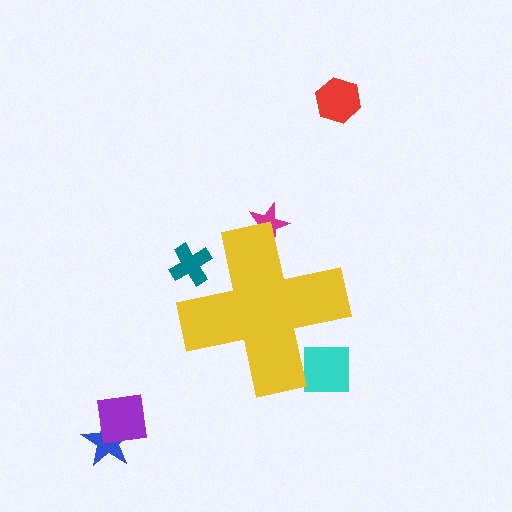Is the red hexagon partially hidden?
No, the red hexagon is fully visible.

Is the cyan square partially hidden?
Yes, the cyan square is partially hidden behind the yellow cross.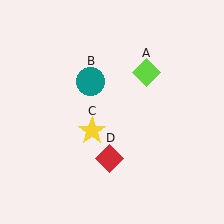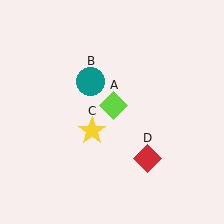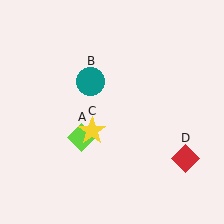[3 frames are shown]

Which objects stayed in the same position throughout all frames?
Teal circle (object B) and yellow star (object C) remained stationary.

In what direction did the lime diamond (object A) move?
The lime diamond (object A) moved down and to the left.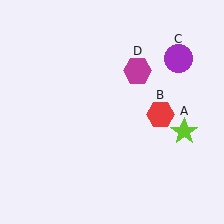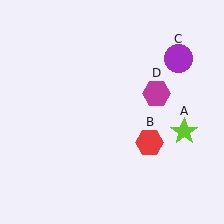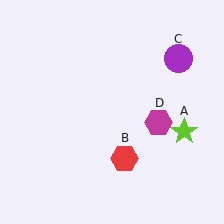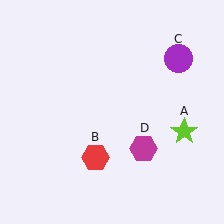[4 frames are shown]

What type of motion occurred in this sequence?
The red hexagon (object B), magenta hexagon (object D) rotated clockwise around the center of the scene.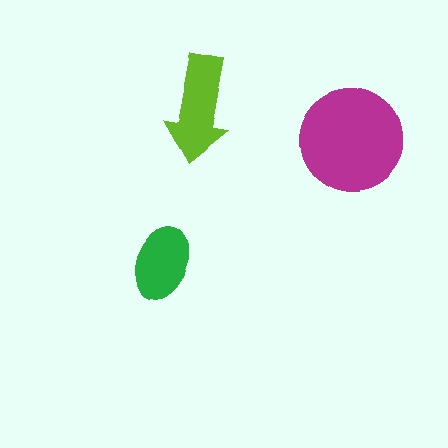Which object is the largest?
The magenta circle.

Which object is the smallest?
The green ellipse.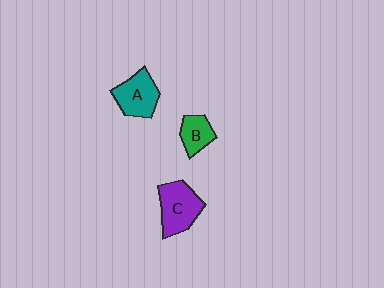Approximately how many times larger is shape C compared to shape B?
Approximately 1.7 times.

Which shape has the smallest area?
Shape B (green).